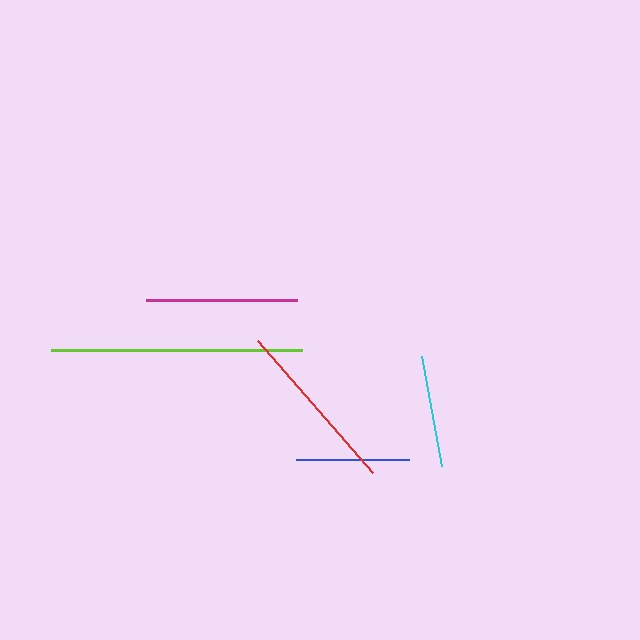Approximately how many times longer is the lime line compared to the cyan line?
The lime line is approximately 2.3 times the length of the cyan line.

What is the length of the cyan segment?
The cyan segment is approximately 111 pixels long.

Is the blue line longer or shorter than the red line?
The red line is longer than the blue line.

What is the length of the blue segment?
The blue segment is approximately 114 pixels long.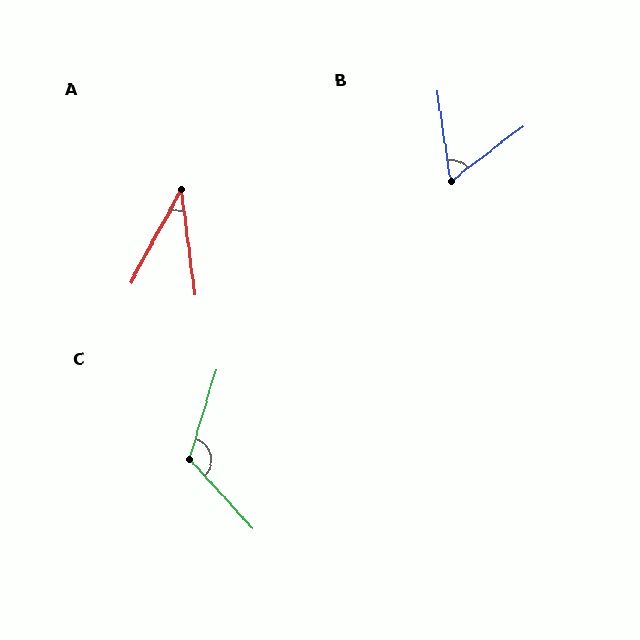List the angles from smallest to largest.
A (36°), B (61°), C (121°).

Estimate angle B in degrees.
Approximately 61 degrees.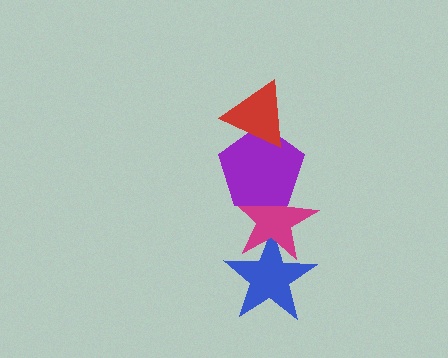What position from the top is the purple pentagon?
The purple pentagon is 2nd from the top.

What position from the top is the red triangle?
The red triangle is 1st from the top.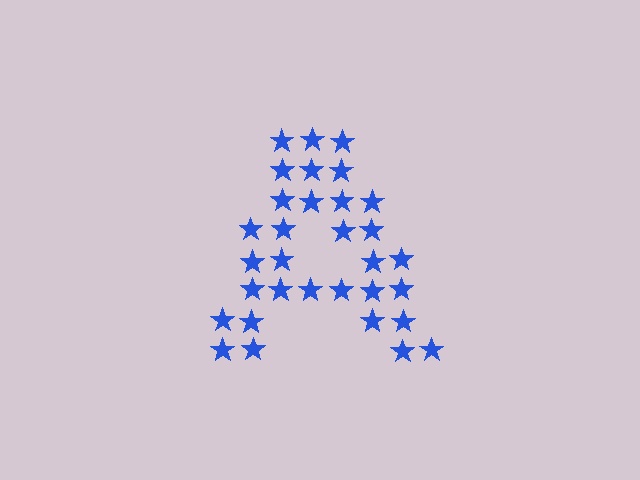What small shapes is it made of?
It is made of small stars.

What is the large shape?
The large shape is the letter A.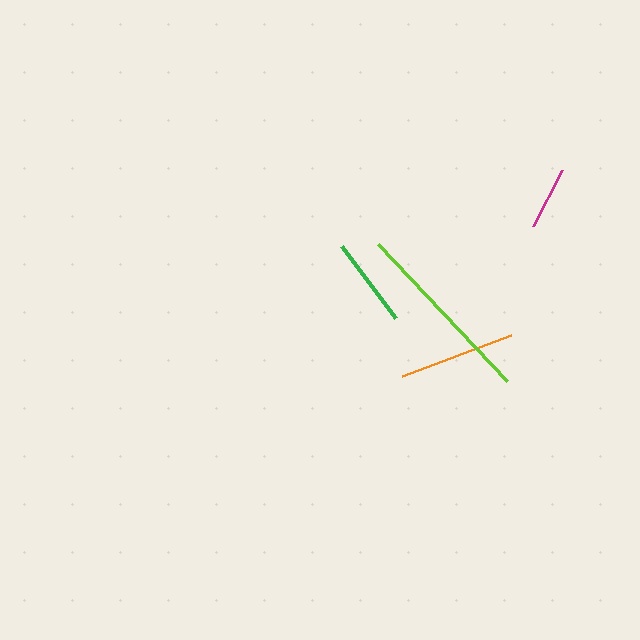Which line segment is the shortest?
The magenta line is the shortest at approximately 63 pixels.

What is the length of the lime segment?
The lime segment is approximately 189 pixels long.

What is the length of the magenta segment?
The magenta segment is approximately 63 pixels long.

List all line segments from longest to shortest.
From longest to shortest: lime, orange, green, magenta.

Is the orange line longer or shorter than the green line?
The orange line is longer than the green line.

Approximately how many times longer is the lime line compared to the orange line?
The lime line is approximately 1.6 times the length of the orange line.